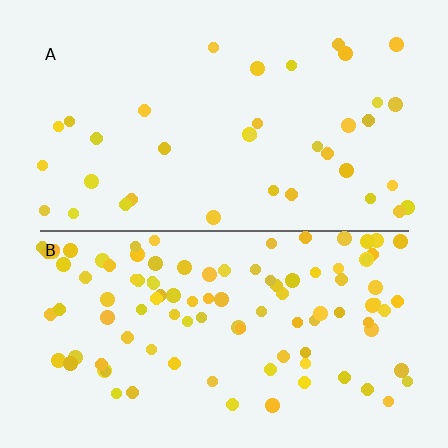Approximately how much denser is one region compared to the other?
Approximately 2.8× — region B over region A.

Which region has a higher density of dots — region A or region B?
B (the bottom).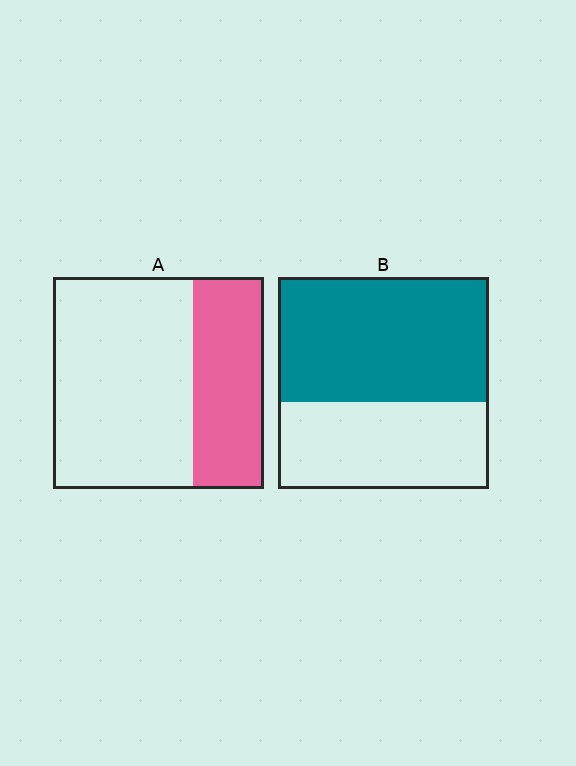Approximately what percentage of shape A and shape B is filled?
A is approximately 35% and B is approximately 60%.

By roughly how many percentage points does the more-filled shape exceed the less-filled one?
By roughly 25 percentage points (B over A).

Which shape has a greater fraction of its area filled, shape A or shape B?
Shape B.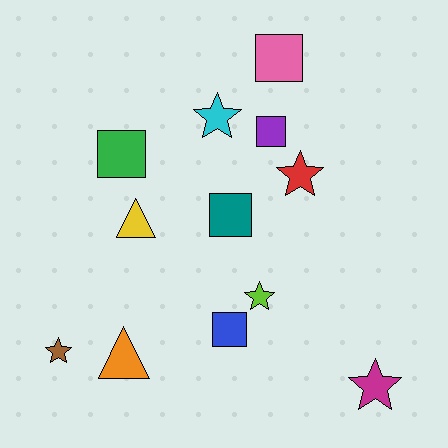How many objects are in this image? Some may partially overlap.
There are 12 objects.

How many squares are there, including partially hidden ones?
There are 5 squares.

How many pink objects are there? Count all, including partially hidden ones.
There is 1 pink object.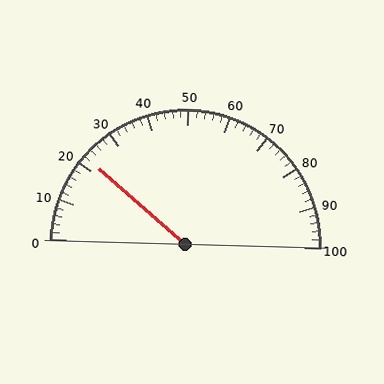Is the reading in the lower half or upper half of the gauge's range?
The reading is in the lower half of the range (0 to 100).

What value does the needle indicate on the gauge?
The needle indicates approximately 22.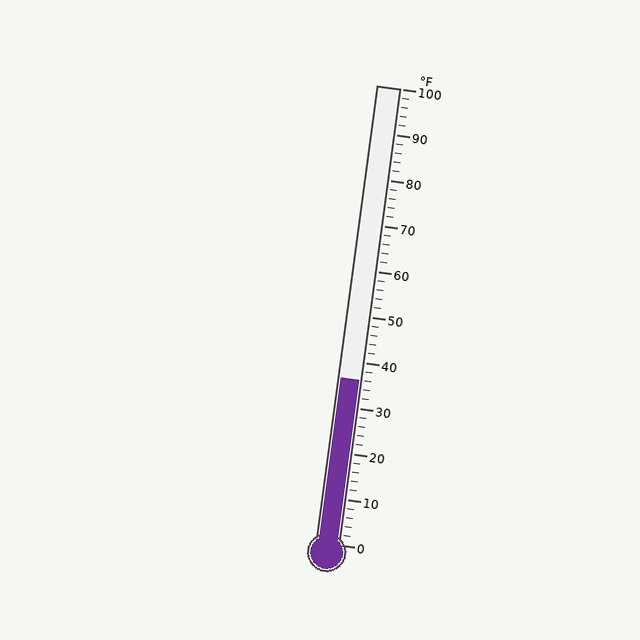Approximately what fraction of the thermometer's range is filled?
The thermometer is filled to approximately 35% of its range.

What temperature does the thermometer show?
The thermometer shows approximately 36°F.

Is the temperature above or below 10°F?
The temperature is above 10°F.